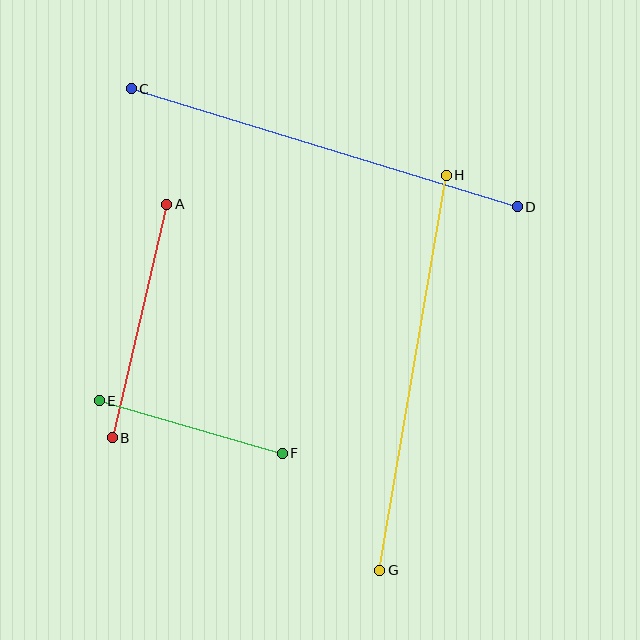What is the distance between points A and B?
The distance is approximately 239 pixels.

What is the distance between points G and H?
The distance is approximately 401 pixels.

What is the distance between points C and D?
The distance is approximately 404 pixels.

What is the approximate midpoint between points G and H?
The midpoint is at approximately (413, 373) pixels.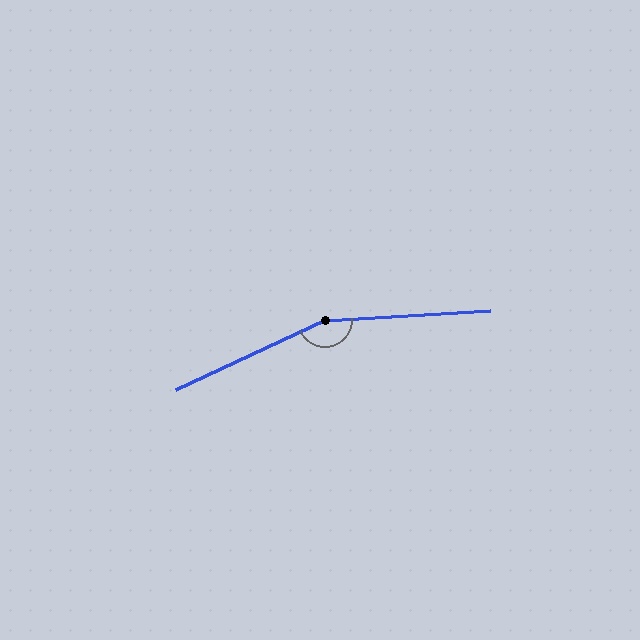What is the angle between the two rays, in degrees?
Approximately 158 degrees.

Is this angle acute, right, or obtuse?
It is obtuse.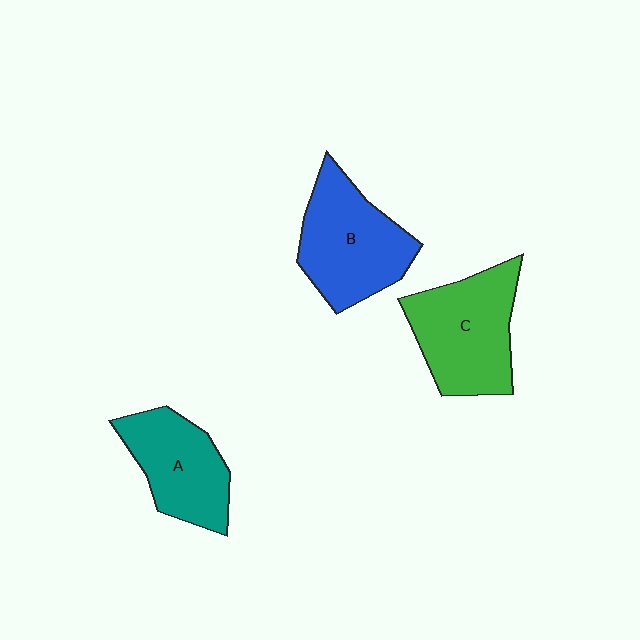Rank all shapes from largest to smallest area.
From largest to smallest: C (green), B (blue), A (teal).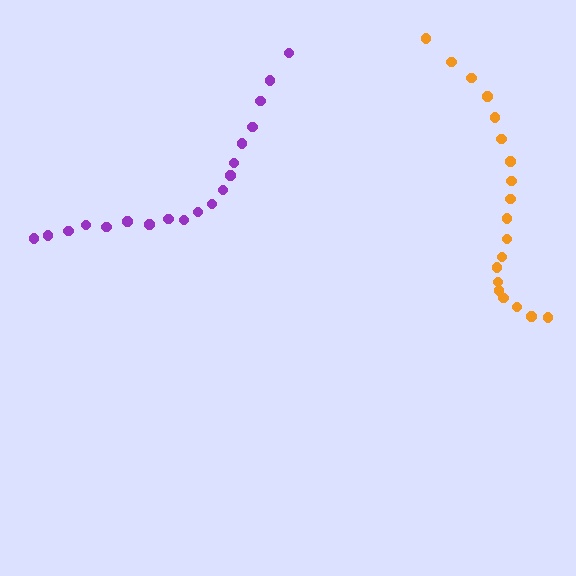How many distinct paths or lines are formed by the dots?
There are 2 distinct paths.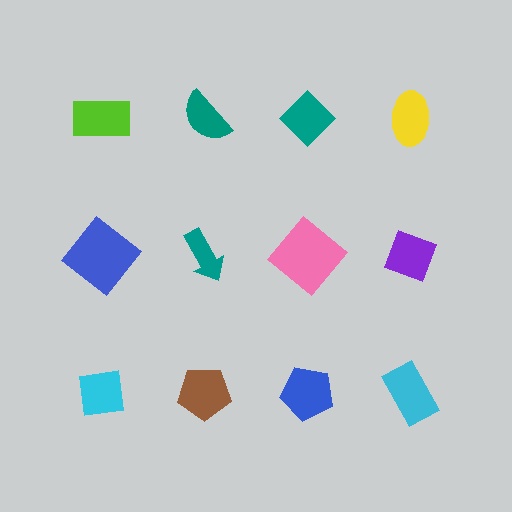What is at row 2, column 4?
A purple diamond.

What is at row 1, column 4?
A yellow ellipse.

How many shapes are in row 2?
4 shapes.